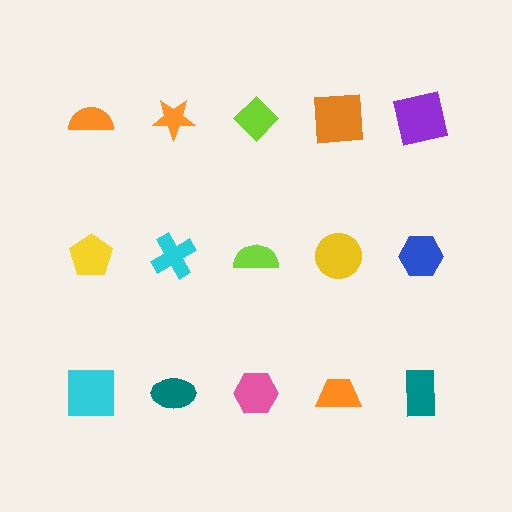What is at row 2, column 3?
A lime semicircle.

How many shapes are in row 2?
5 shapes.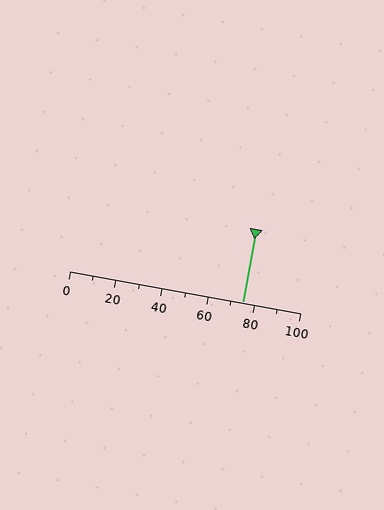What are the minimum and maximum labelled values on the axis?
The axis runs from 0 to 100.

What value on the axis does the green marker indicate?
The marker indicates approximately 75.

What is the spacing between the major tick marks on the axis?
The major ticks are spaced 20 apart.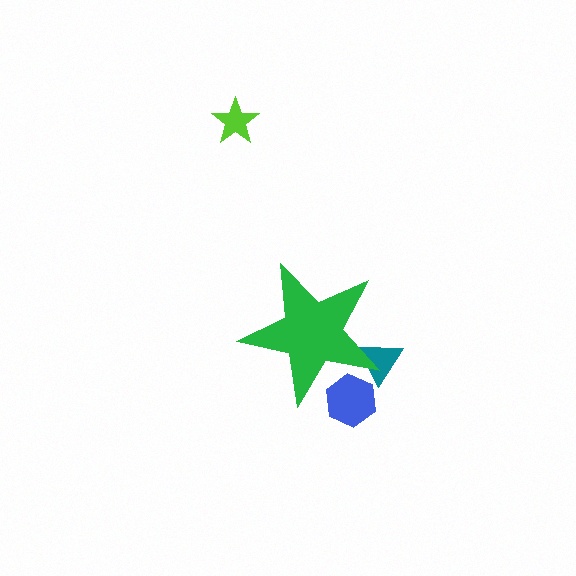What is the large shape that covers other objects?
A green star.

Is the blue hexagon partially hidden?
Yes, the blue hexagon is partially hidden behind the green star.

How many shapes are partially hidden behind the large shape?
2 shapes are partially hidden.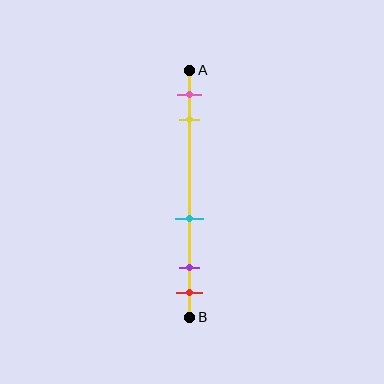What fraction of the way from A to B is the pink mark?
The pink mark is approximately 10% (0.1) of the way from A to B.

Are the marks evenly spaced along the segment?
No, the marks are not evenly spaced.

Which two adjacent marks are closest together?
The purple and red marks are the closest adjacent pair.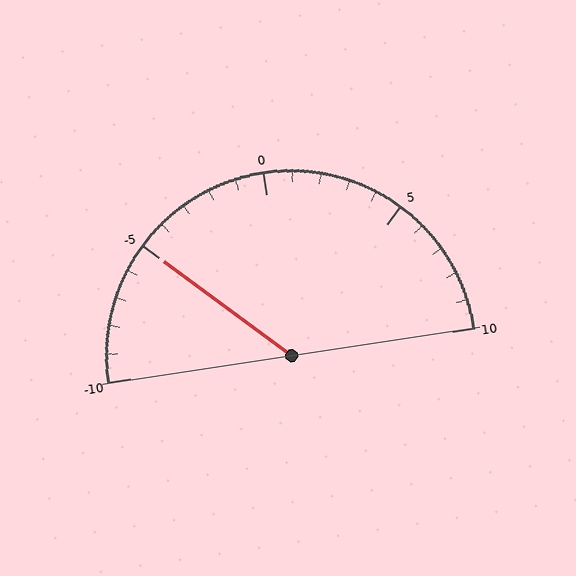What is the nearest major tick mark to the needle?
The nearest major tick mark is -5.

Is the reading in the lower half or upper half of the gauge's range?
The reading is in the lower half of the range (-10 to 10).